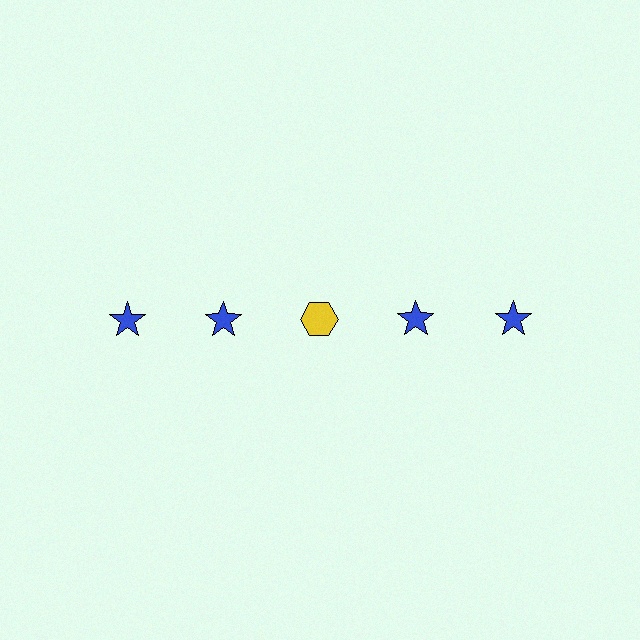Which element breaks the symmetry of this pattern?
The yellow hexagon in the top row, center column breaks the symmetry. All other shapes are blue stars.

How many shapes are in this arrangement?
There are 5 shapes arranged in a grid pattern.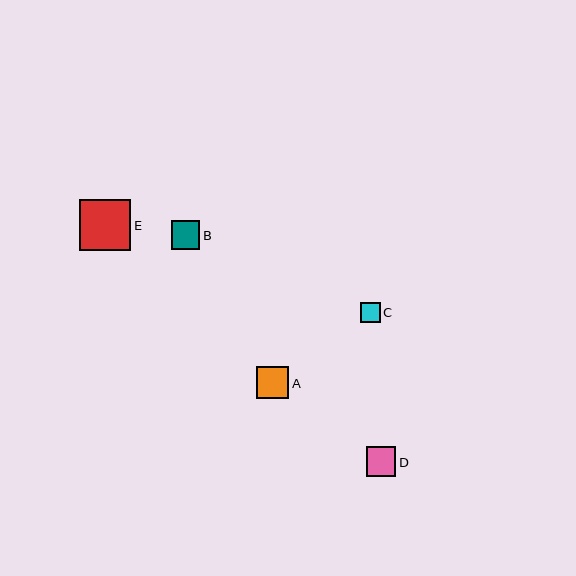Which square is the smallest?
Square C is the smallest with a size of approximately 20 pixels.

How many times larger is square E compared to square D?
Square E is approximately 1.8 times the size of square D.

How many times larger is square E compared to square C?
Square E is approximately 2.6 times the size of square C.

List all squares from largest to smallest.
From largest to smallest: E, A, D, B, C.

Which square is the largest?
Square E is the largest with a size of approximately 52 pixels.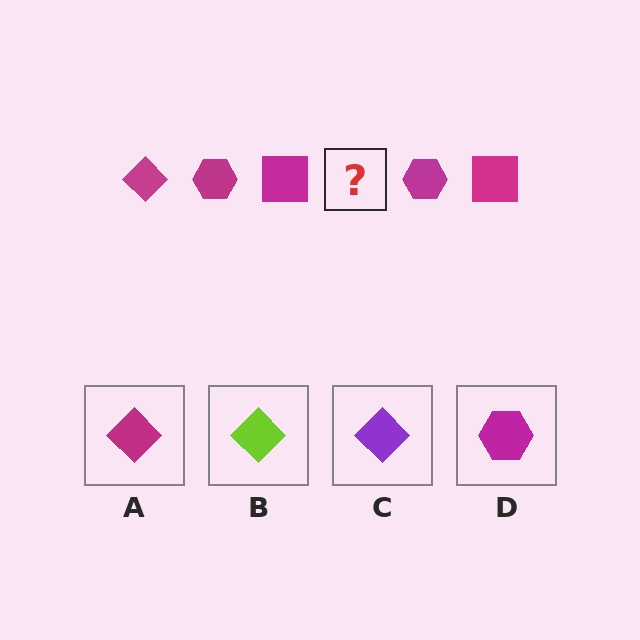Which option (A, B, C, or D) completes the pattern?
A.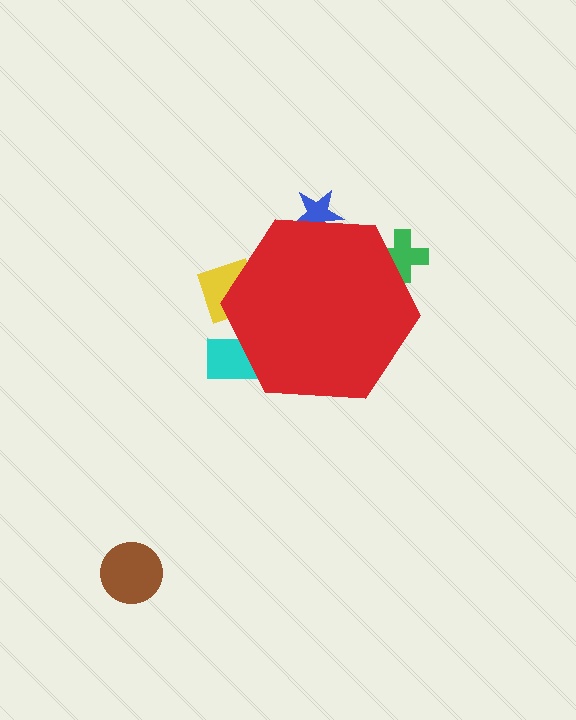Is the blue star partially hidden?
Yes, the blue star is partially hidden behind the red hexagon.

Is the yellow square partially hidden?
Yes, the yellow square is partially hidden behind the red hexagon.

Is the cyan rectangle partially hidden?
Yes, the cyan rectangle is partially hidden behind the red hexagon.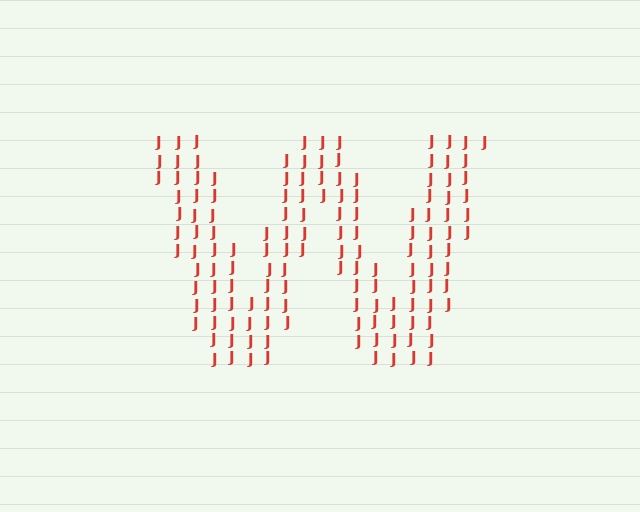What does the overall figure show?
The overall figure shows the letter W.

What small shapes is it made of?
It is made of small letter J's.